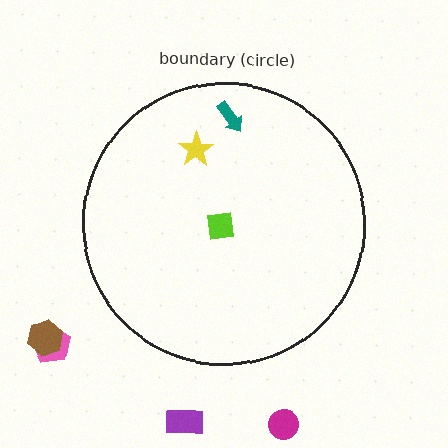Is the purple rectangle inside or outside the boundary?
Outside.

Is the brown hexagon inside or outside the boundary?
Outside.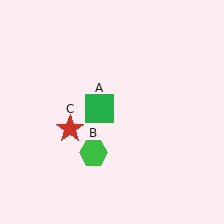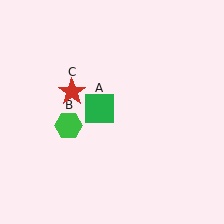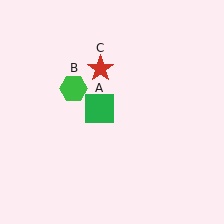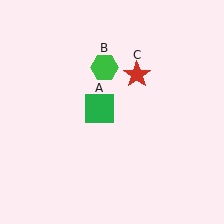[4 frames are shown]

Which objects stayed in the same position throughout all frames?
Green square (object A) remained stationary.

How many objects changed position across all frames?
2 objects changed position: green hexagon (object B), red star (object C).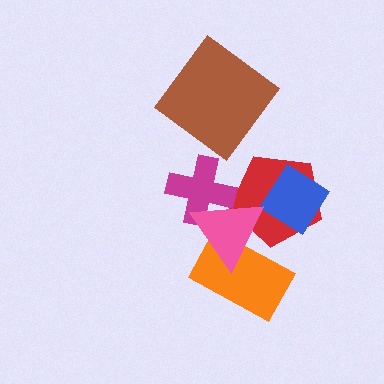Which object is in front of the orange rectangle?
The pink triangle is in front of the orange rectangle.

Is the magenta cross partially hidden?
Yes, it is partially covered by another shape.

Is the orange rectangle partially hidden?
Yes, it is partially covered by another shape.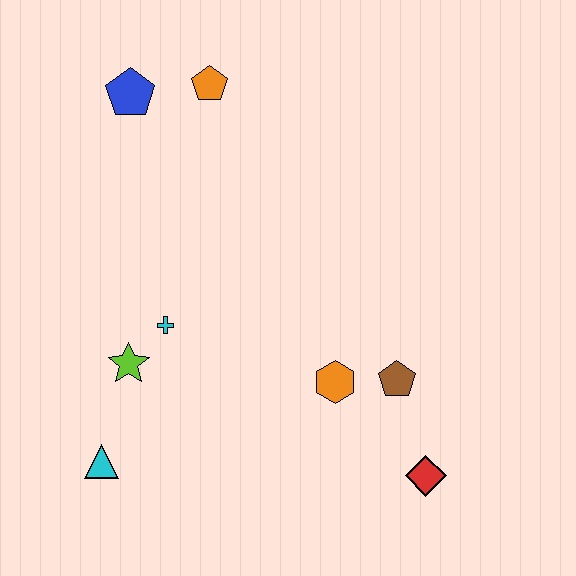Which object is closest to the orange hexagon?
The brown pentagon is closest to the orange hexagon.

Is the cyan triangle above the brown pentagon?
No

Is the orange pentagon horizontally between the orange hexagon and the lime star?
Yes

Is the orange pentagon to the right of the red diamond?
No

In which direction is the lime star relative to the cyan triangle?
The lime star is above the cyan triangle.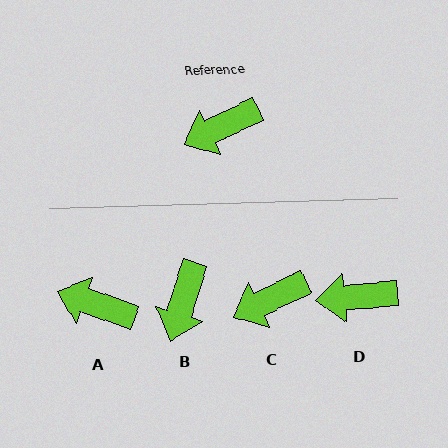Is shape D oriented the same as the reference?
No, it is off by about 20 degrees.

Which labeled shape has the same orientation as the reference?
C.